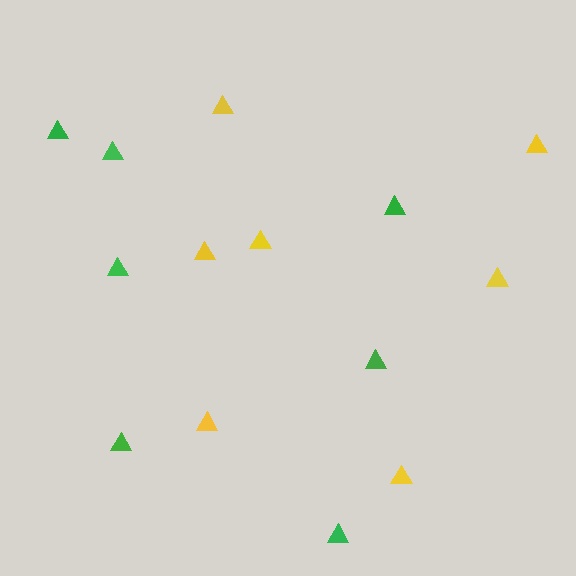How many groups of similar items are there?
There are 2 groups: one group of yellow triangles (7) and one group of green triangles (7).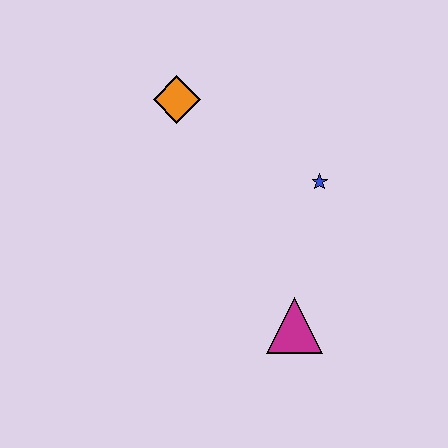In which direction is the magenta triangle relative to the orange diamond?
The magenta triangle is below the orange diamond.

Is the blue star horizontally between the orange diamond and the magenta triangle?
No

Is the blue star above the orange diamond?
No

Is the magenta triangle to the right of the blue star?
No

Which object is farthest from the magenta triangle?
The orange diamond is farthest from the magenta triangle.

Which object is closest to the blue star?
The magenta triangle is closest to the blue star.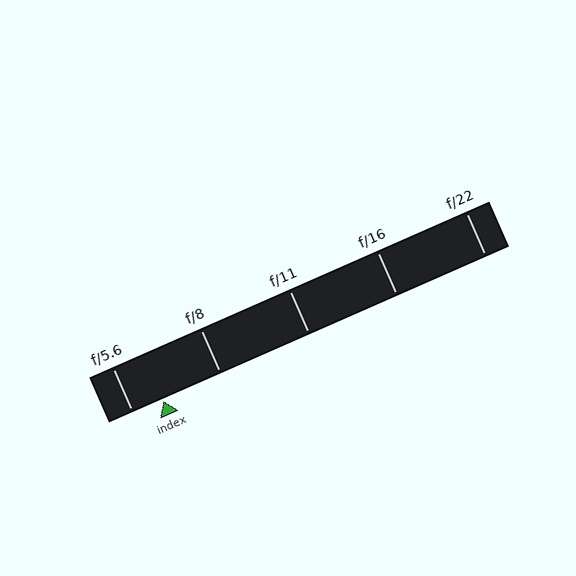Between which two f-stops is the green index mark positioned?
The index mark is between f/5.6 and f/8.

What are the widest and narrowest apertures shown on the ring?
The widest aperture shown is f/5.6 and the narrowest is f/22.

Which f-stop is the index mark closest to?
The index mark is closest to f/5.6.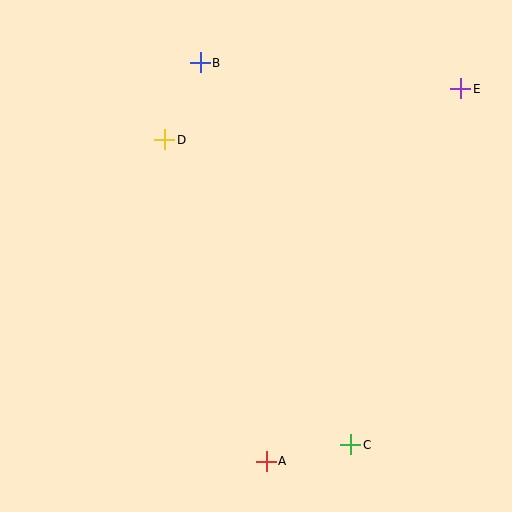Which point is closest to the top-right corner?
Point E is closest to the top-right corner.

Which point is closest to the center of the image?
Point D at (165, 140) is closest to the center.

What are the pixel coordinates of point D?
Point D is at (165, 140).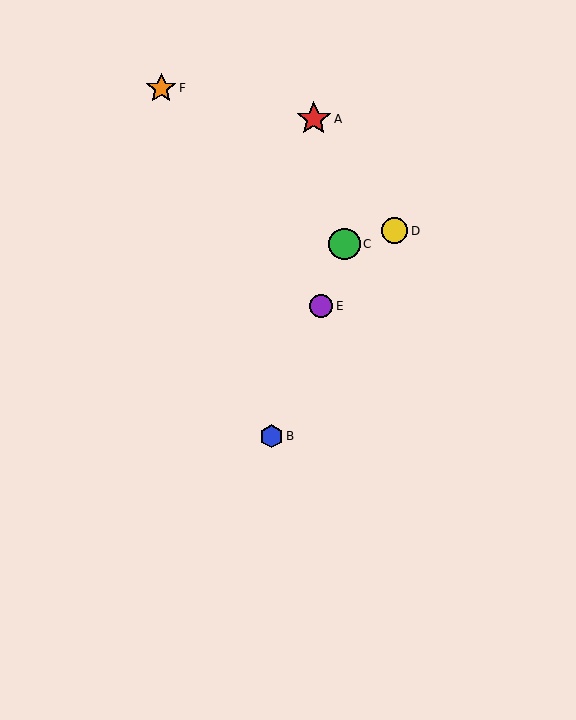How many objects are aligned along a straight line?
3 objects (B, C, E) are aligned along a straight line.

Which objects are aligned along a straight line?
Objects B, C, E are aligned along a straight line.